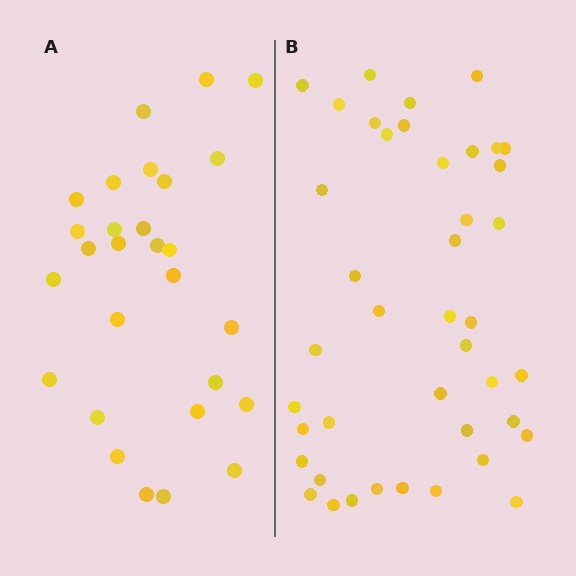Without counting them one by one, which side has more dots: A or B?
Region B (the right region) has more dots.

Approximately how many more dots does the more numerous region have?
Region B has approximately 15 more dots than region A.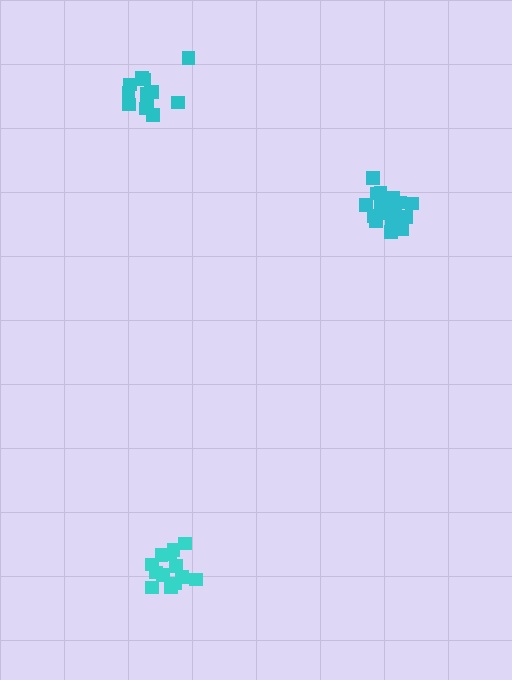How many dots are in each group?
Group 1: 18 dots, Group 2: 14 dots, Group 3: 14 dots (46 total).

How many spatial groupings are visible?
There are 3 spatial groupings.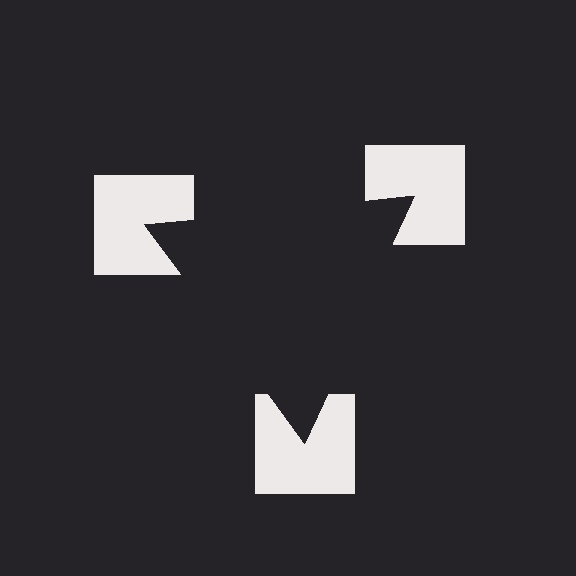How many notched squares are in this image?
There are 3 — one at each vertex of the illusory triangle.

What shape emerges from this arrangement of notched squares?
An illusory triangle — its edges are inferred from the aligned wedge cuts in the notched squares, not physically drawn.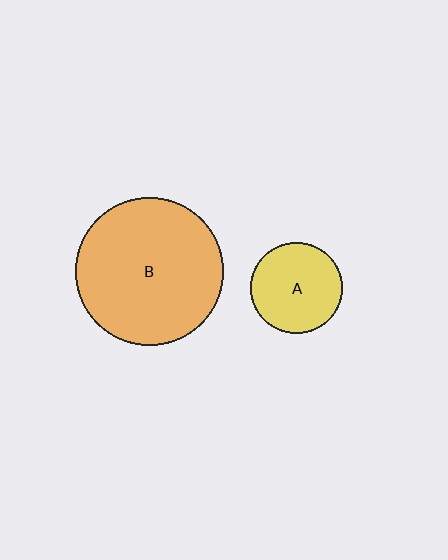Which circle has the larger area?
Circle B (orange).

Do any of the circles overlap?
No, none of the circles overlap.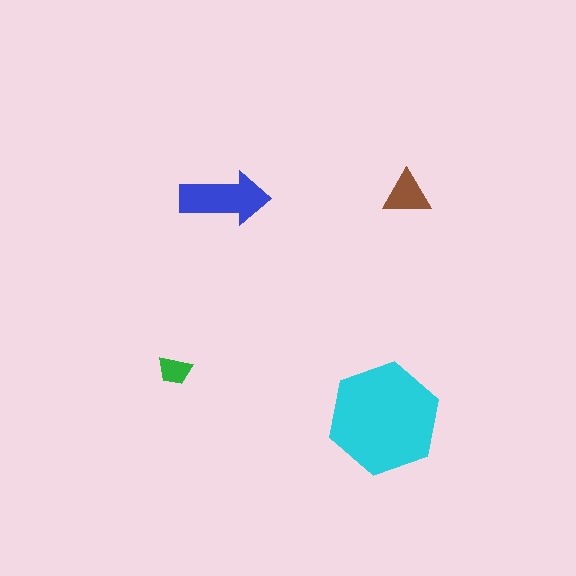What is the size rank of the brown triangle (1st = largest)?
3rd.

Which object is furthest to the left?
The green trapezoid is leftmost.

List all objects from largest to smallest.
The cyan hexagon, the blue arrow, the brown triangle, the green trapezoid.